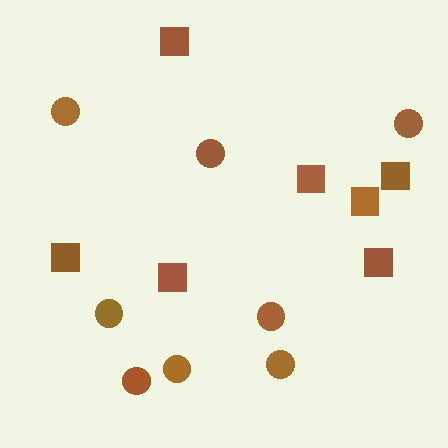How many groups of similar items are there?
There are 2 groups: one group of circles (8) and one group of squares (7).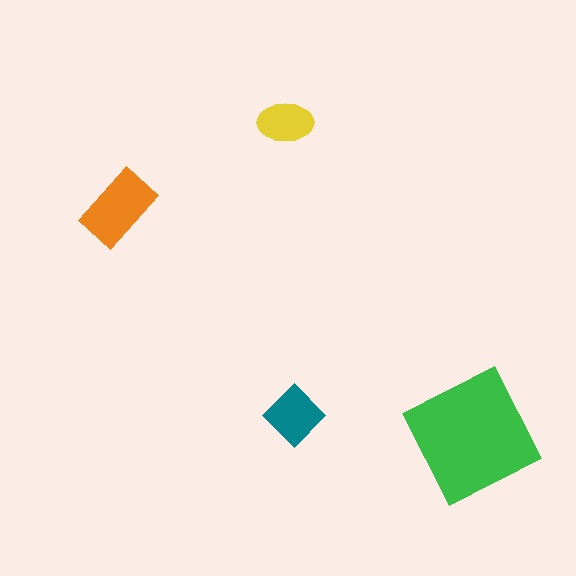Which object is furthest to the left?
The orange rectangle is leftmost.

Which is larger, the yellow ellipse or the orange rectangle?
The orange rectangle.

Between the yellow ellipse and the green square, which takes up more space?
The green square.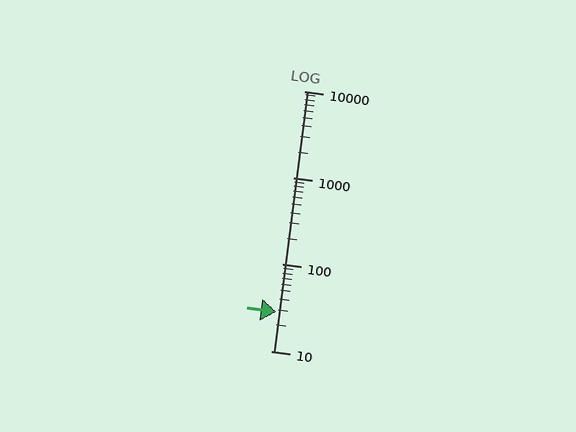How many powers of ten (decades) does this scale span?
The scale spans 3 decades, from 10 to 10000.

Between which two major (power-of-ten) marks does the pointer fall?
The pointer is between 10 and 100.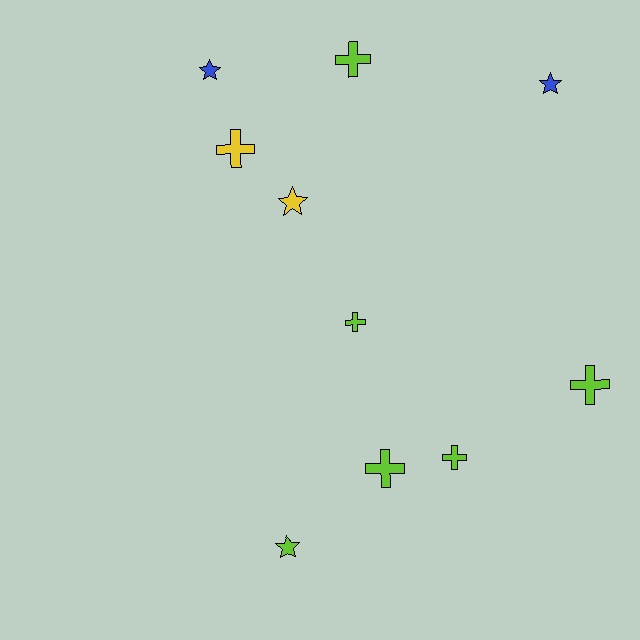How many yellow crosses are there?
There is 1 yellow cross.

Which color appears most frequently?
Lime, with 6 objects.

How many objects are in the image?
There are 10 objects.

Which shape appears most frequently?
Cross, with 6 objects.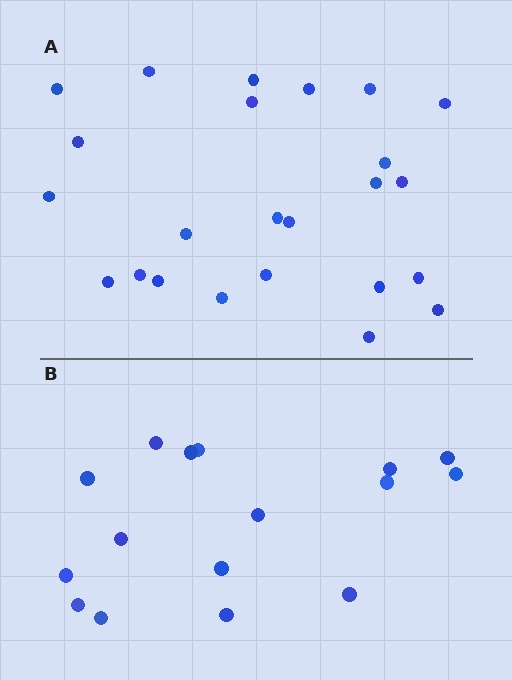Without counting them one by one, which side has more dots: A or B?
Region A (the top region) has more dots.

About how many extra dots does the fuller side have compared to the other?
Region A has roughly 8 or so more dots than region B.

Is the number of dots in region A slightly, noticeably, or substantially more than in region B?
Region A has substantially more. The ratio is roughly 1.5 to 1.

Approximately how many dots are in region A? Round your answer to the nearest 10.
About 20 dots. (The exact count is 24, which rounds to 20.)